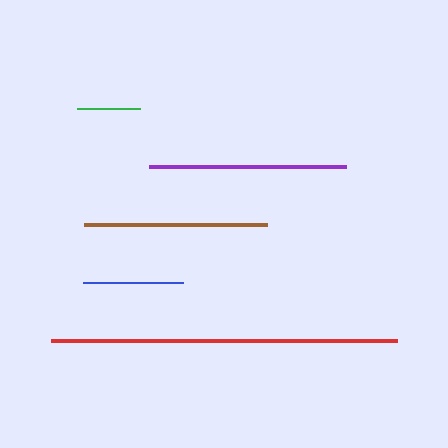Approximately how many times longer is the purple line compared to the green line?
The purple line is approximately 3.2 times the length of the green line.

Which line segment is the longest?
The red line is the longest at approximately 346 pixels.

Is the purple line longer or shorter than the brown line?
The purple line is longer than the brown line.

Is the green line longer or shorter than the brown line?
The brown line is longer than the green line.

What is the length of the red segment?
The red segment is approximately 346 pixels long.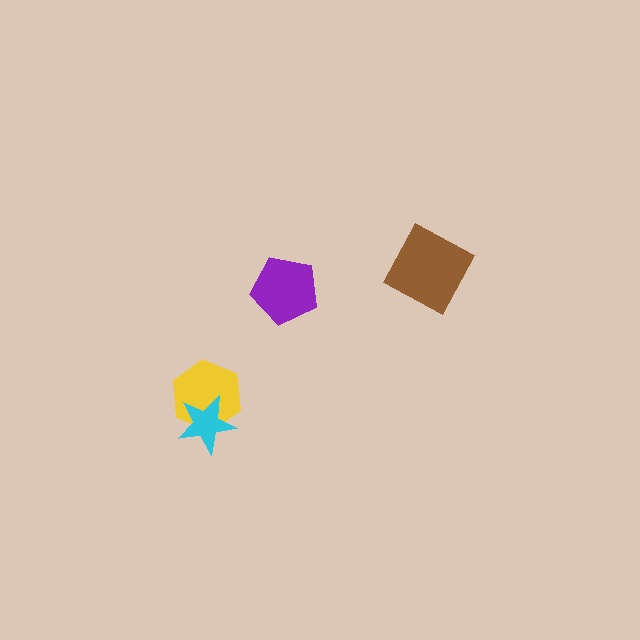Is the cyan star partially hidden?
No, no other shape covers it.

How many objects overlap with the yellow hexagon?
1 object overlaps with the yellow hexagon.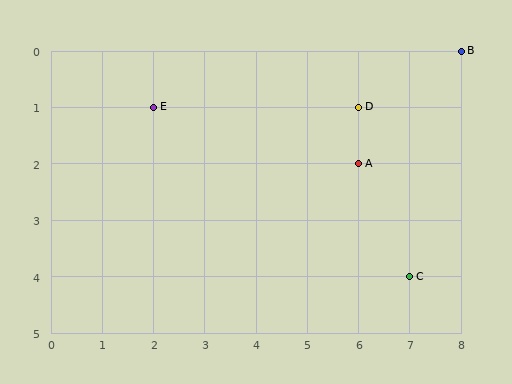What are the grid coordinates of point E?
Point E is at grid coordinates (2, 1).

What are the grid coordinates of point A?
Point A is at grid coordinates (6, 2).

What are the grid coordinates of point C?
Point C is at grid coordinates (7, 4).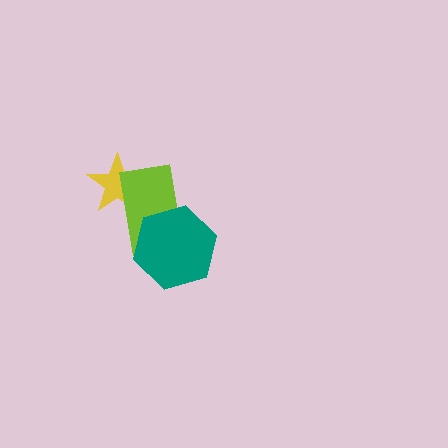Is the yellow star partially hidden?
Yes, it is partially covered by another shape.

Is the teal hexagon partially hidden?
No, no other shape covers it.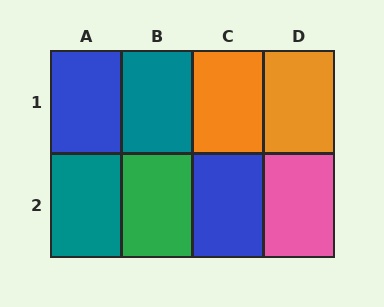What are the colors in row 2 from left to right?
Teal, green, blue, pink.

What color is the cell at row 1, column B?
Teal.